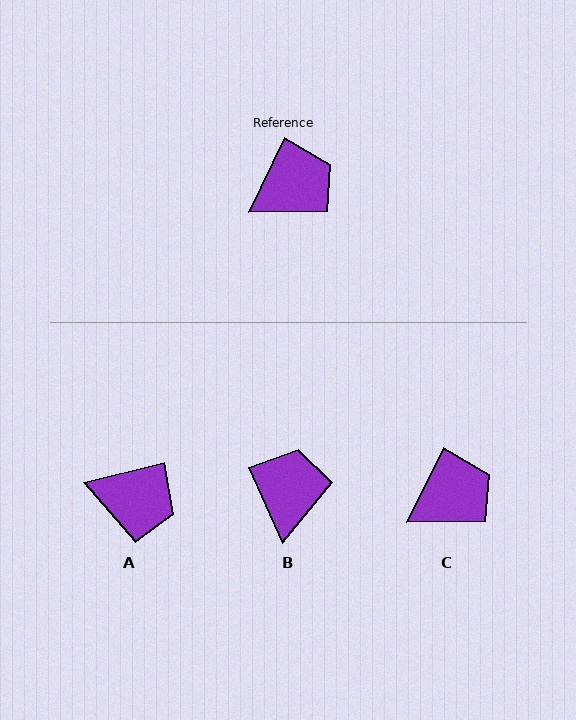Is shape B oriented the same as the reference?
No, it is off by about 50 degrees.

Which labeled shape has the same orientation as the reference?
C.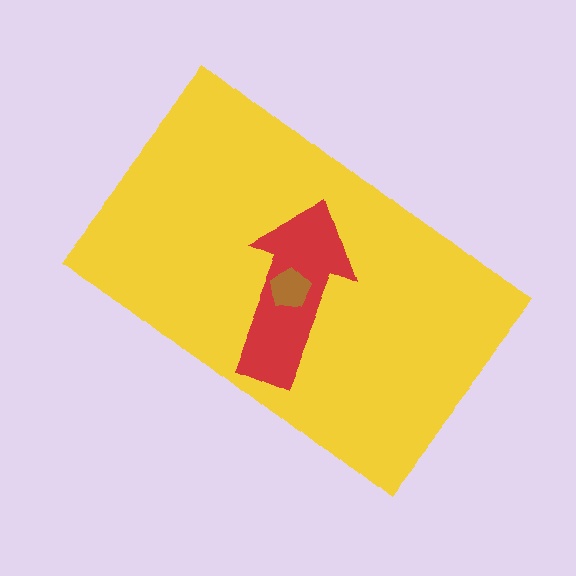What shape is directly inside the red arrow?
The brown pentagon.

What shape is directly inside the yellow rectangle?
The red arrow.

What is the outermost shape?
The yellow rectangle.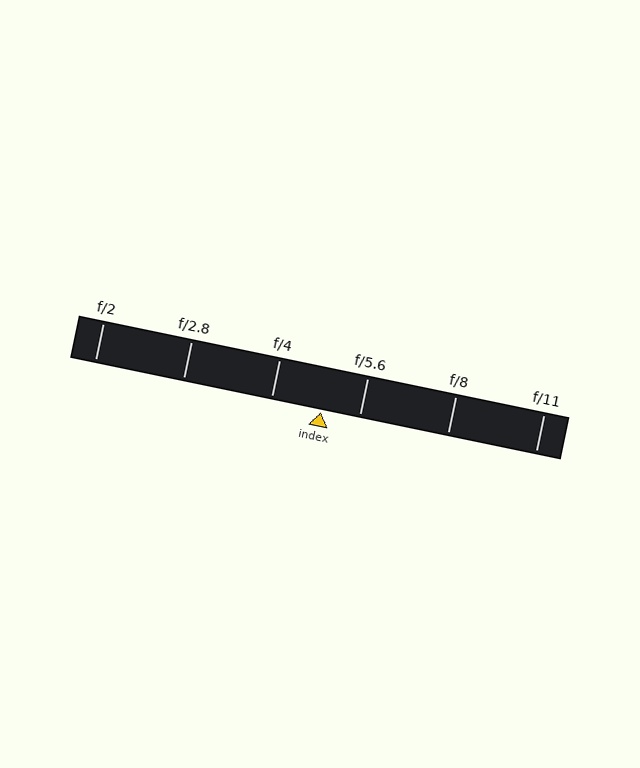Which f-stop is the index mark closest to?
The index mark is closest to f/5.6.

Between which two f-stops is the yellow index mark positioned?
The index mark is between f/4 and f/5.6.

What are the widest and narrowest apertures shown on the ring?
The widest aperture shown is f/2 and the narrowest is f/11.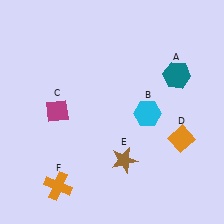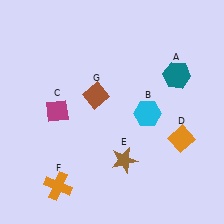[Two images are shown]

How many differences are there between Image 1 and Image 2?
There is 1 difference between the two images.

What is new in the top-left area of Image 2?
A brown diamond (G) was added in the top-left area of Image 2.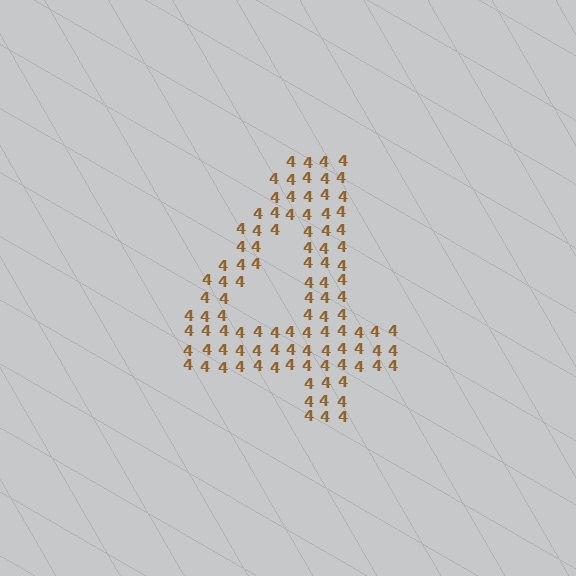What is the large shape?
The large shape is the digit 4.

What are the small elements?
The small elements are digit 4's.